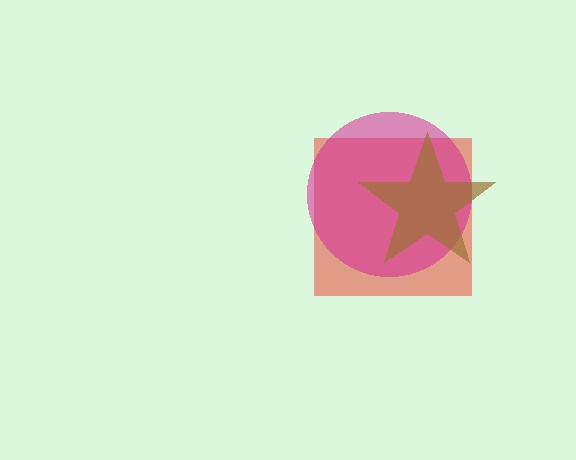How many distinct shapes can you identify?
There are 3 distinct shapes: a red square, a magenta circle, a brown star.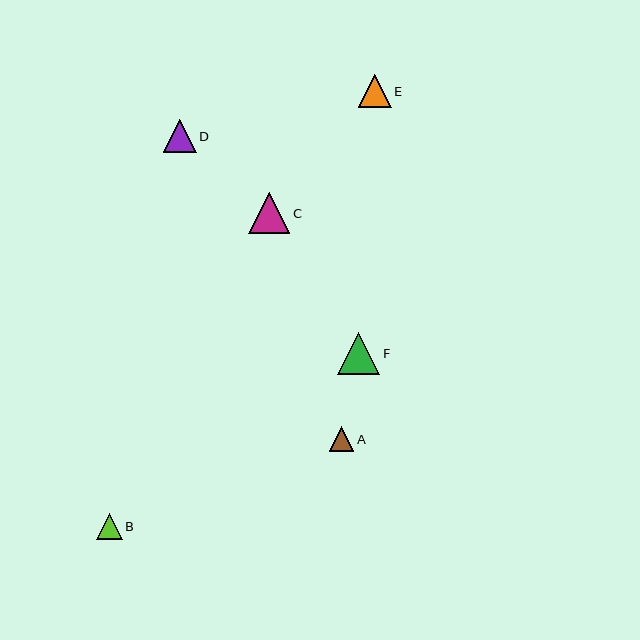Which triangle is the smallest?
Triangle A is the smallest with a size of approximately 24 pixels.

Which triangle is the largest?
Triangle F is the largest with a size of approximately 43 pixels.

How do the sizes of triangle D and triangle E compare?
Triangle D and triangle E are approximately the same size.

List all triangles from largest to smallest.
From largest to smallest: F, C, D, E, B, A.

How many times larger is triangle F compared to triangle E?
Triangle F is approximately 1.3 times the size of triangle E.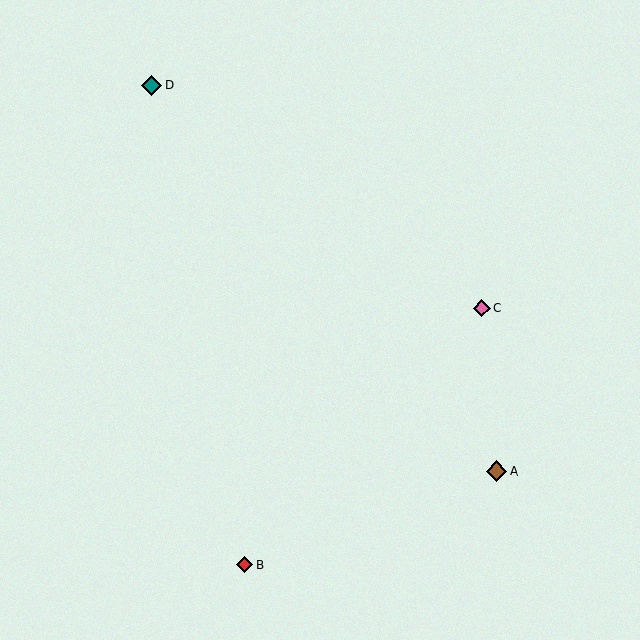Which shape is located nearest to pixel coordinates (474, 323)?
The pink diamond (labeled C) at (482, 308) is nearest to that location.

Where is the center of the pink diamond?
The center of the pink diamond is at (482, 308).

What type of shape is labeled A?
Shape A is a brown diamond.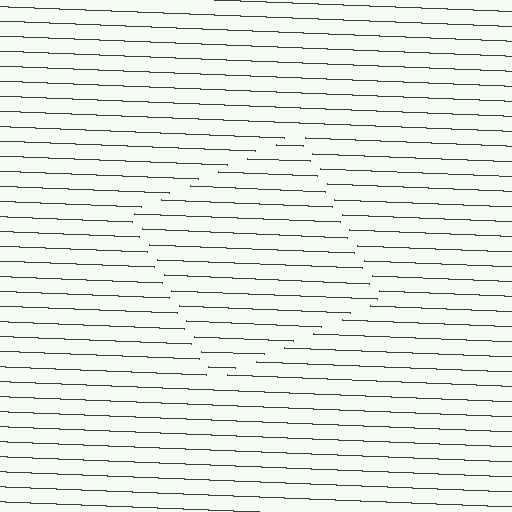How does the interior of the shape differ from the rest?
The interior of the shape contains the same grating, shifted by half a period — the contour is defined by the phase discontinuity where line-ends from the inner and outer gratings abut.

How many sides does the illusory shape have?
4 sides — the line-ends trace a square.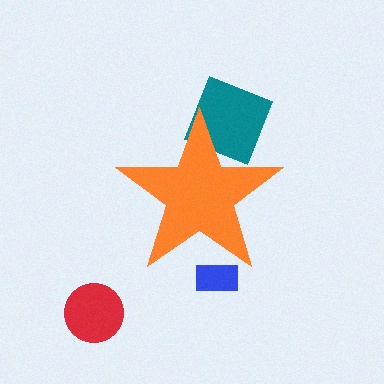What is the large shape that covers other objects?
An orange star.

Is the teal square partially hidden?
Yes, the teal square is partially hidden behind the orange star.